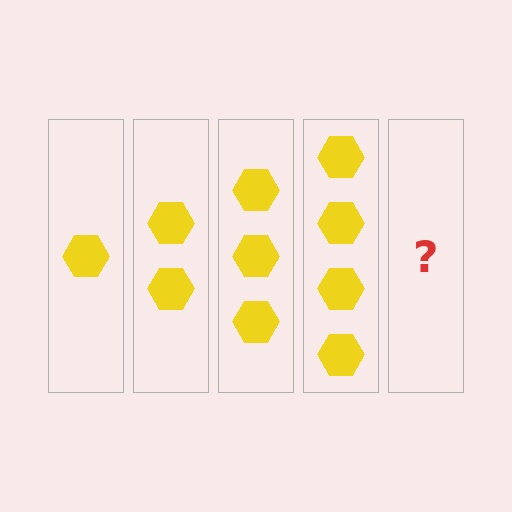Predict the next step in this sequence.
The next step is 5 hexagons.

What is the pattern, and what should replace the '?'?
The pattern is that each step adds one more hexagon. The '?' should be 5 hexagons.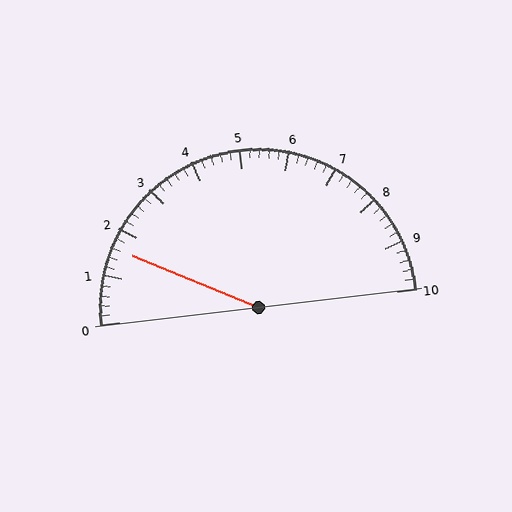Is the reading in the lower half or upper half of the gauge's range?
The reading is in the lower half of the range (0 to 10).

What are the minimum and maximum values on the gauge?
The gauge ranges from 0 to 10.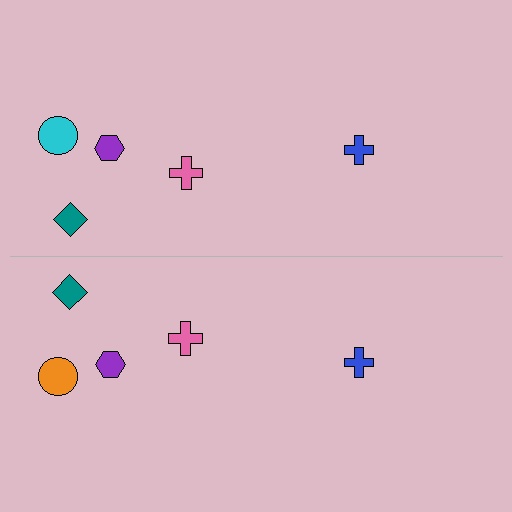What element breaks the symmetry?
The orange circle on the bottom side breaks the symmetry — its mirror counterpart is cyan.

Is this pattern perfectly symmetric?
No, the pattern is not perfectly symmetric. The orange circle on the bottom side breaks the symmetry — its mirror counterpart is cyan.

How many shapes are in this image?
There are 10 shapes in this image.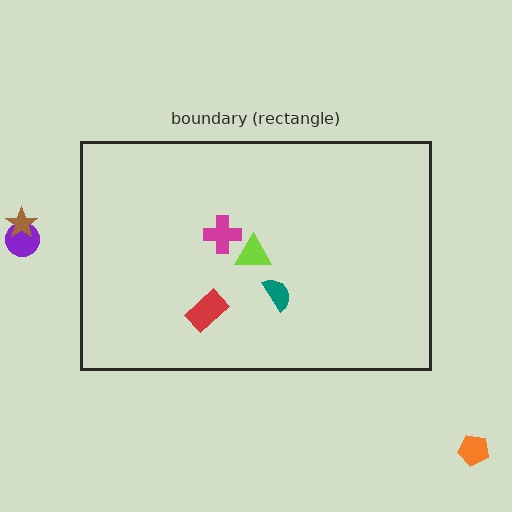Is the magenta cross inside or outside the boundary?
Inside.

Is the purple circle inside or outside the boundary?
Outside.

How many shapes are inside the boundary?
4 inside, 3 outside.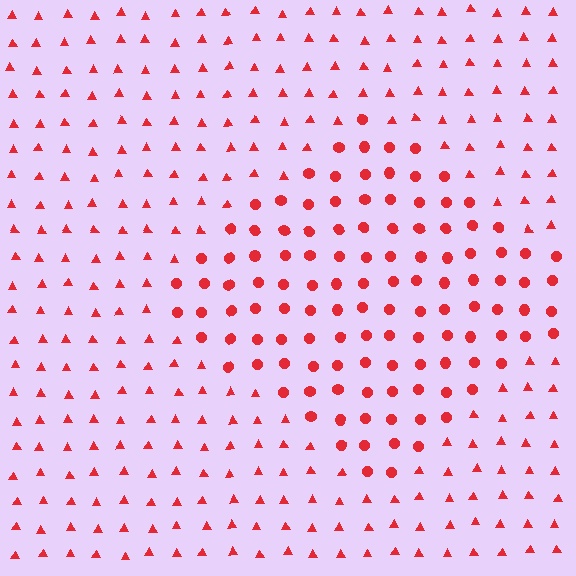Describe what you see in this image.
The image is filled with small red elements arranged in a uniform grid. A diamond-shaped region contains circles, while the surrounding area contains triangles. The boundary is defined purely by the change in element shape.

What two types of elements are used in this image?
The image uses circles inside the diamond region and triangles outside it.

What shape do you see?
I see a diamond.